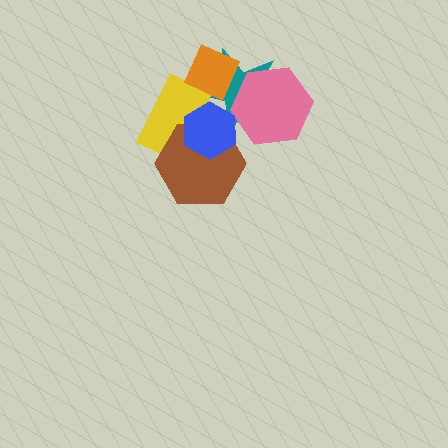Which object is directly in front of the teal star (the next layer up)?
The yellow rectangle is directly in front of the teal star.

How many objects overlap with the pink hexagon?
1 object overlaps with the pink hexagon.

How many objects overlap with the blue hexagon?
3 objects overlap with the blue hexagon.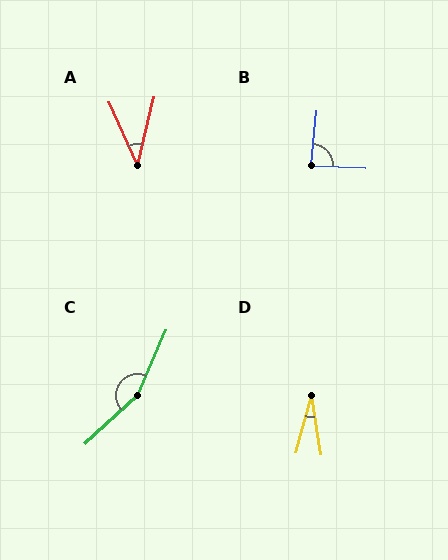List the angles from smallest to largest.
D (25°), A (37°), B (87°), C (156°).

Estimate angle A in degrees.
Approximately 37 degrees.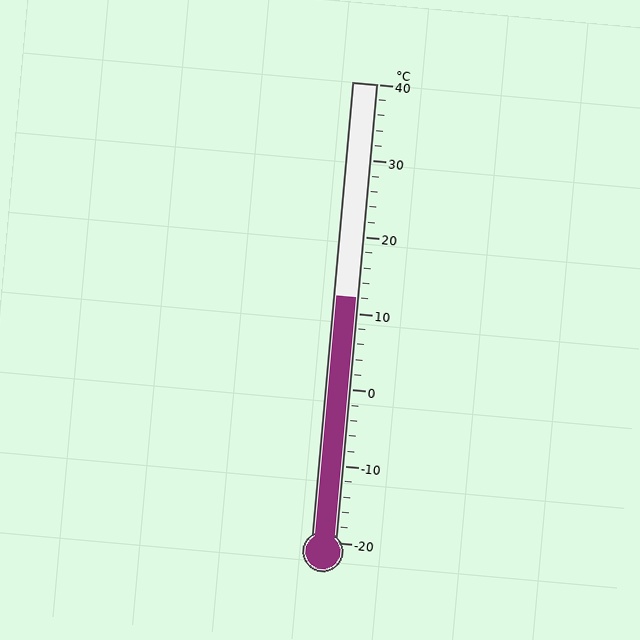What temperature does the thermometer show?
The thermometer shows approximately 12°C.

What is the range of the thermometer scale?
The thermometer scale ranges from -20°C to 40°C.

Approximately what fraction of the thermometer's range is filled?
The thermometer is filled to approximately 55% of its range.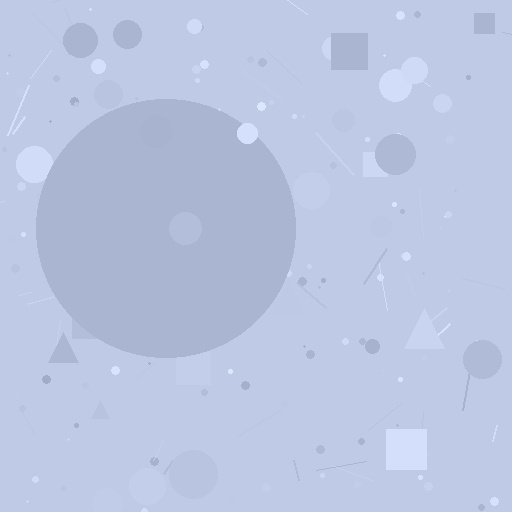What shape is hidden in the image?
A circle is hidden in the image.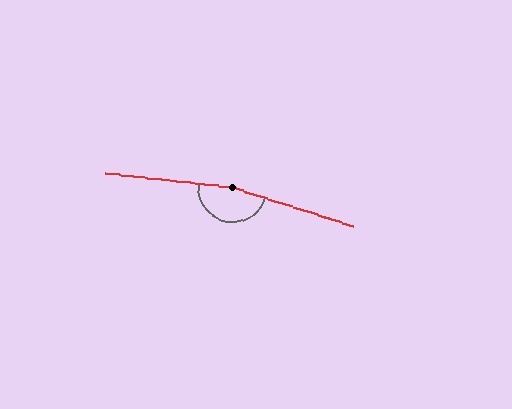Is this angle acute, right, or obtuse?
It is obtuse.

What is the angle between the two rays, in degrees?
Approximately 169 degrees.